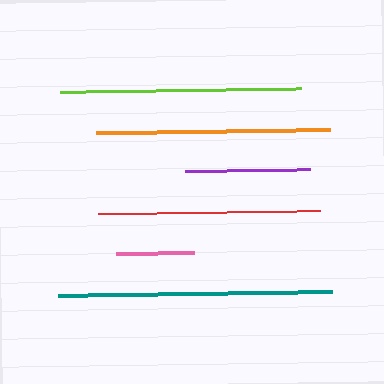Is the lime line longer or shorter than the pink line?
The lime line is longer than the pink line.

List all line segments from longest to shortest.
From longest to shortest: teal, lime, orange, red, purple, pink.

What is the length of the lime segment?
The lime segment is approximately 241 pixels long.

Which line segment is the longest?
The teal line is the longest at approximately 274 pixels.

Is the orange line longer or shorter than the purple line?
The orange line is longer than the purple line.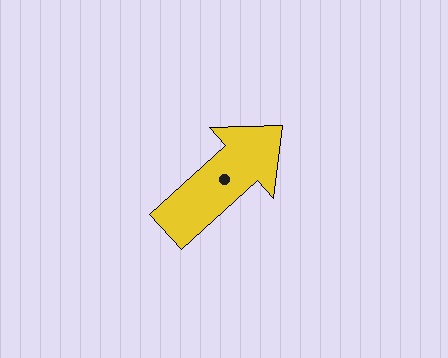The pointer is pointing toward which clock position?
Roughly 2 o'clock.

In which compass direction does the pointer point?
Northeast.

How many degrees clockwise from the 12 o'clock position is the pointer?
Approximately 48 degrees.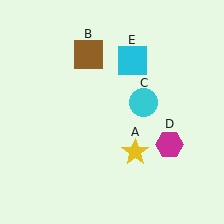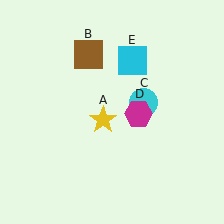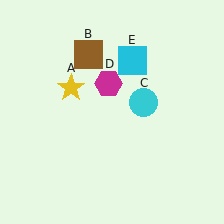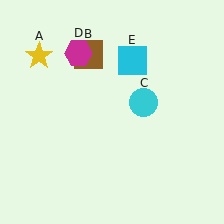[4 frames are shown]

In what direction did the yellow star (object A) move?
The yellow star (object A) moved up and to the left.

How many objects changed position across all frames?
2 objects changed position: yellow star (object A), magenta hexagon (object D).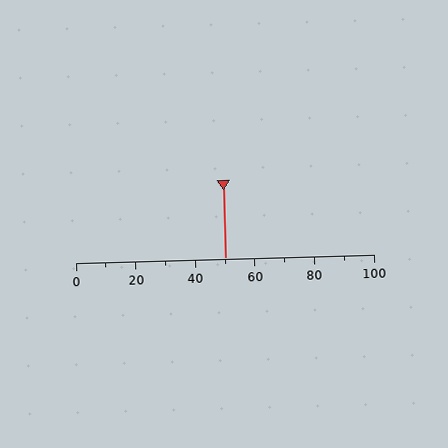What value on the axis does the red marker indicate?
The marker indicates approximately 50.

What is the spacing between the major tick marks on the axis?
The major ticks are spaced 20 apart.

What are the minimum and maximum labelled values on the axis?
The axis runs from 0 to 100.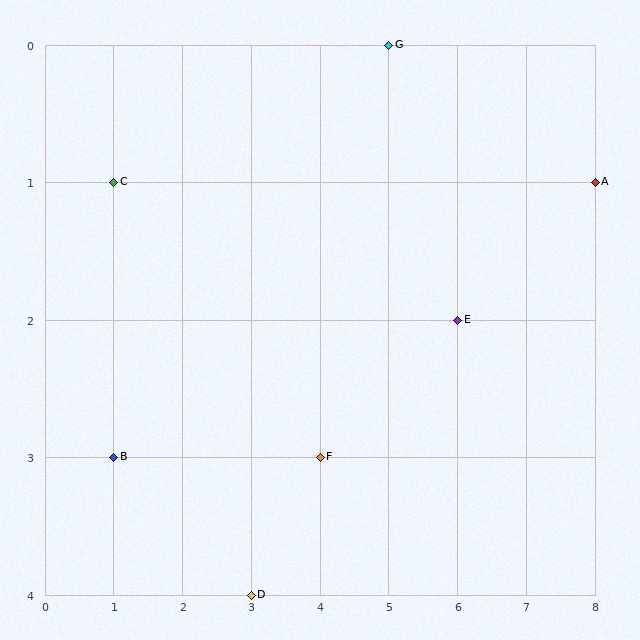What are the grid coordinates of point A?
Point A is at grid coordinates (8, 1).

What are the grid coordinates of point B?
Point B is at grid coordinates (1, 3).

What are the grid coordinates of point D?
Point D is at grid coordinates (3, 4).